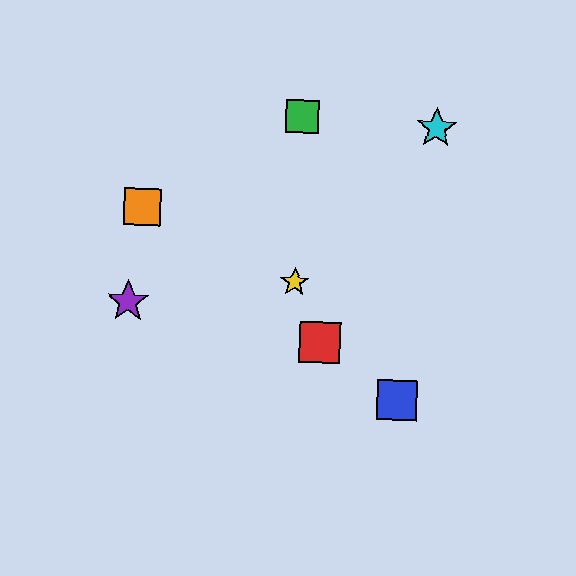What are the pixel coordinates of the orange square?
The orange square is at (142, 206).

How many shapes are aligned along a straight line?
3 shapes (the red square, the blue square, the orange square) are aligned along a straight line.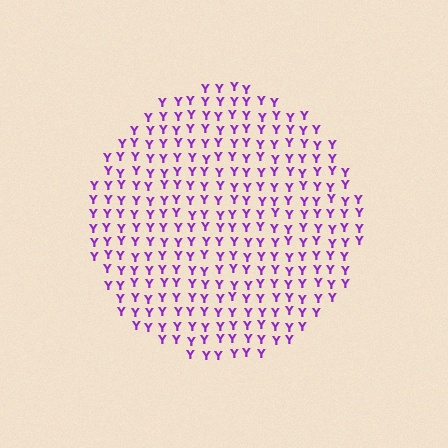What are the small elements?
The small elements are letter Y's.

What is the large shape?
The large shape is a circle.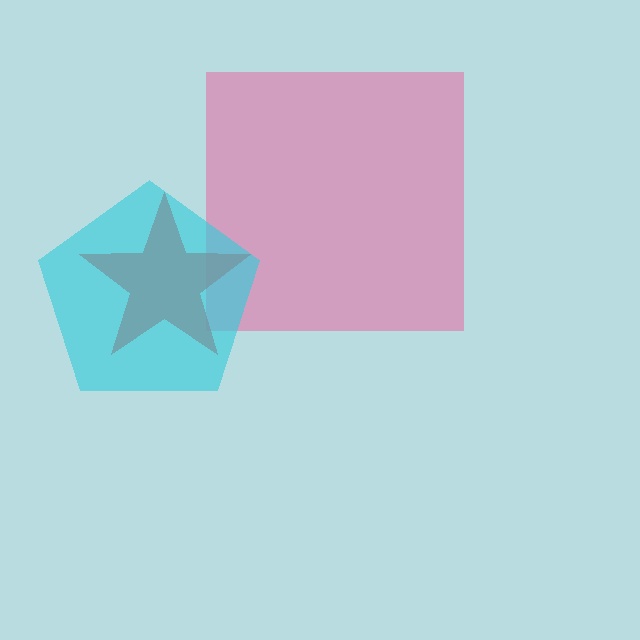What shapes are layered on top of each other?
The layered shapes are: a pink square, a red star, a cyan pentagon.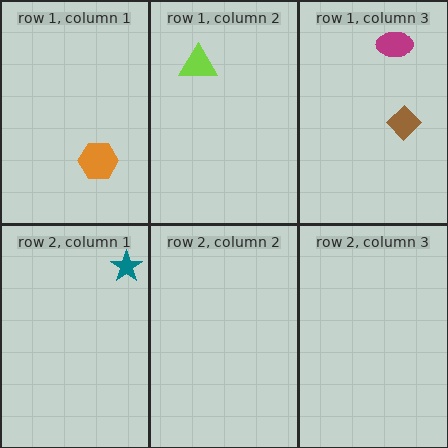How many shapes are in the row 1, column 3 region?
2.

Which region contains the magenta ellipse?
The row 1, column 3 region.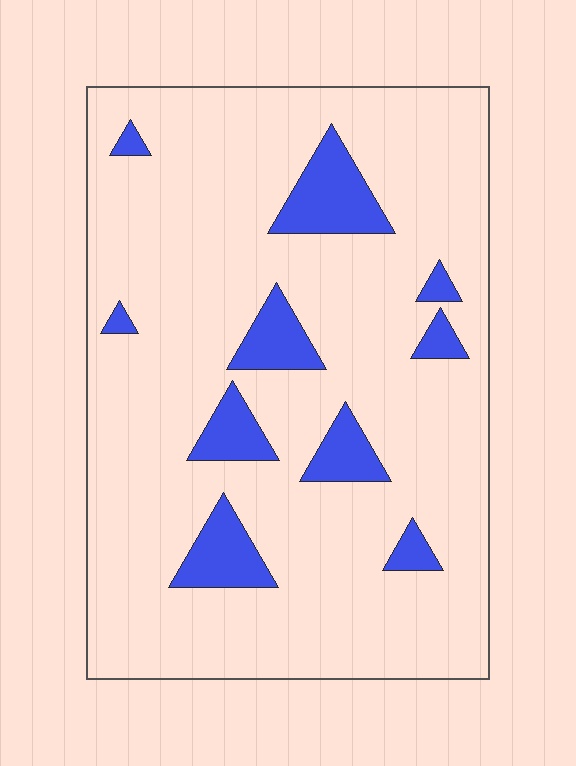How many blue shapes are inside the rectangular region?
10.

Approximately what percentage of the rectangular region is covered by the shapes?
Approximately 15%.